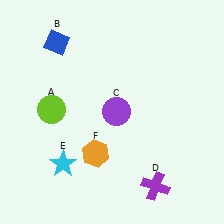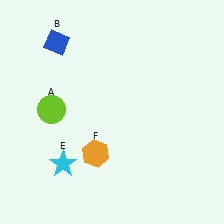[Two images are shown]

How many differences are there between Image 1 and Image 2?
There are 2 differences between the two images.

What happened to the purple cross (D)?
The purple cross (D) was removed in Image 2. It was in the bottom-right area of Image 1.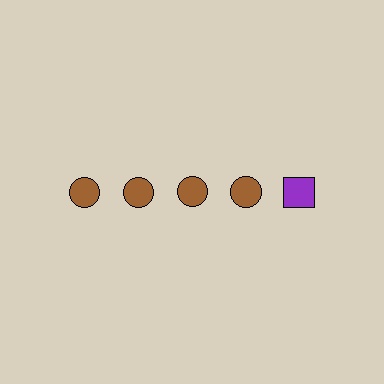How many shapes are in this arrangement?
There are 5 shapes arranged in a grid pattern.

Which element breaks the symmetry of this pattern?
The purple square in the top row, rightmost column breaks the symmetry. All other shapes are brown circles.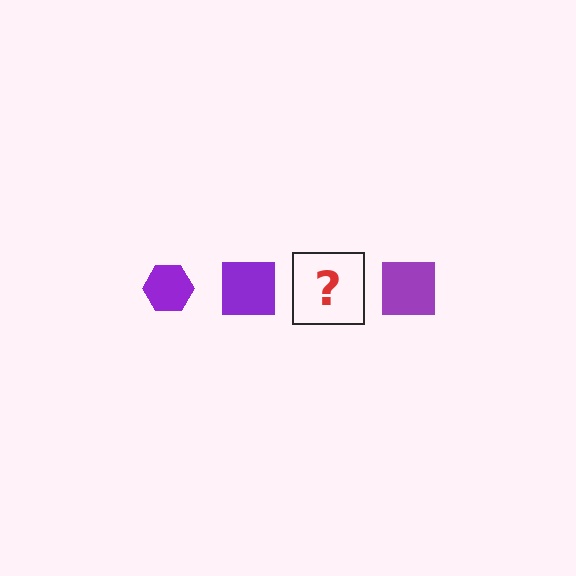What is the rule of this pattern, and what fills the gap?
The rule is that the pattern cycles through hexagon, square shapes in purple. The gap should be filled with a purple hexagon.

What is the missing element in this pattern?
The missing element is a purple hexagon.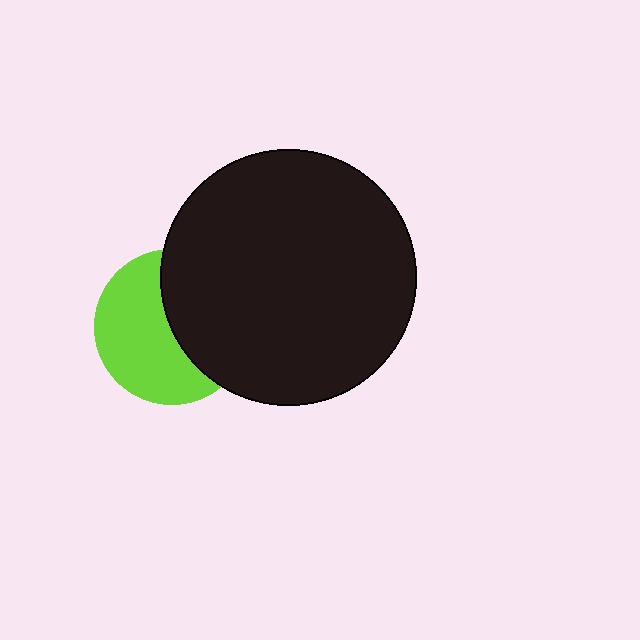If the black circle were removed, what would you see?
You would see the complete lime circle.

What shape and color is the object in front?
The object in front is a black circle.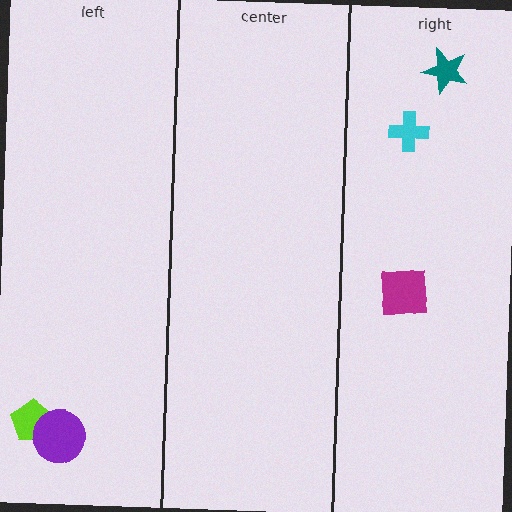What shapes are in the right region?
The cyan cross, the magenta square, the teal star.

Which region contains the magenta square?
The right region.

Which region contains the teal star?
The right region.